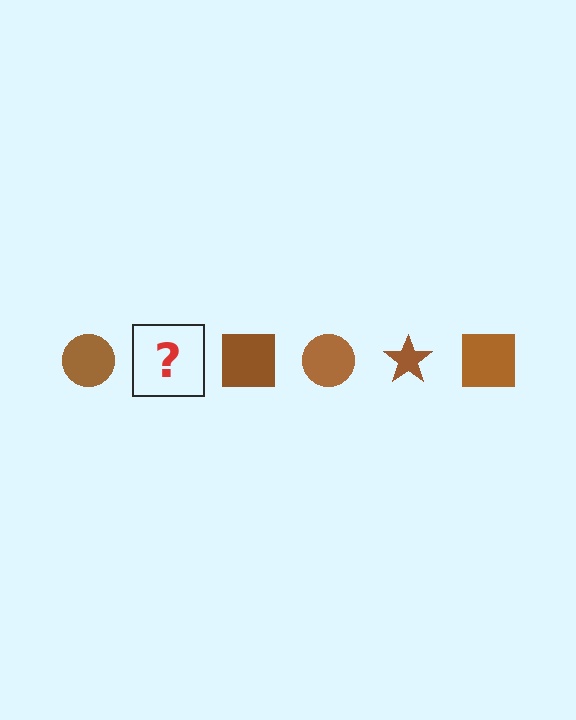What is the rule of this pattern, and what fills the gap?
The rule is that the pattern cycles through circle, star, square shapes in brown. The gap should be filled with a brown star.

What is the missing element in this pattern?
The missing element is a brown star.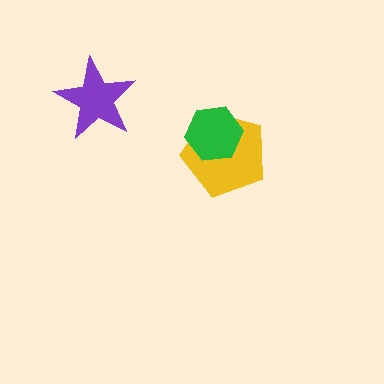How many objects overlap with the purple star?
0 objects overlap with the purple star.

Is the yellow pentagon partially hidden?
Yes, it is partially covered by another shape.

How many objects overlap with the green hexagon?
1 object overlaps with the green hexagon.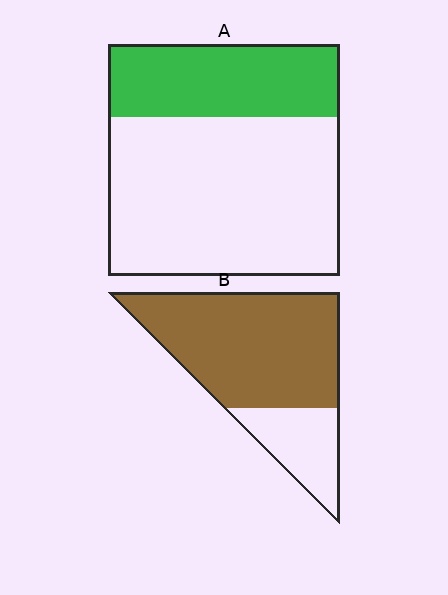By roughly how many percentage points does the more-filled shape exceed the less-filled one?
By roughly 45 percentage points (B over A).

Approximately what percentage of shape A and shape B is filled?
A is approximately 30% and B is approximately 75%.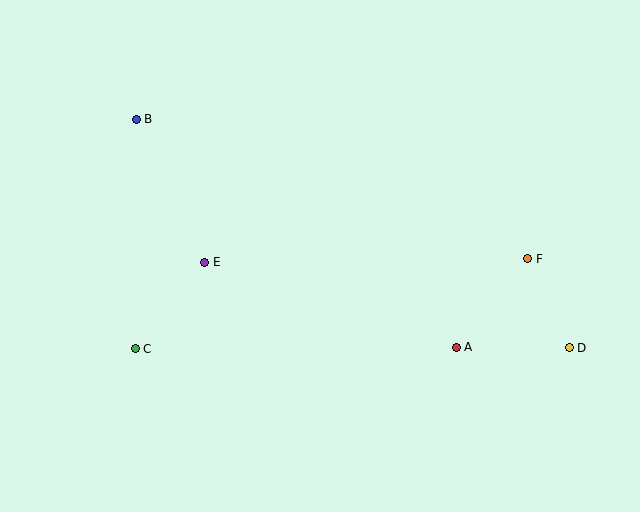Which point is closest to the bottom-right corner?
Point D is closest to the bottom-right corner.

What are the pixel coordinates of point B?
Point B is at (136, 119).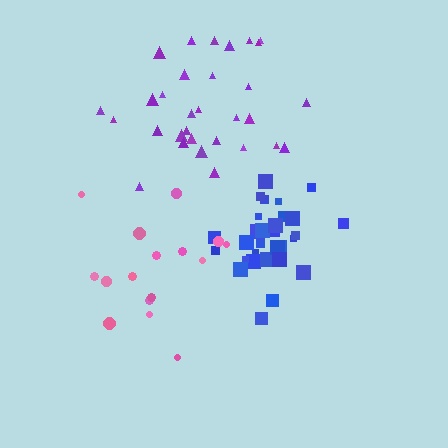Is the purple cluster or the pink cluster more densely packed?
Purple.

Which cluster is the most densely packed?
Blue.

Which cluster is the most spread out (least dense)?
Pink.